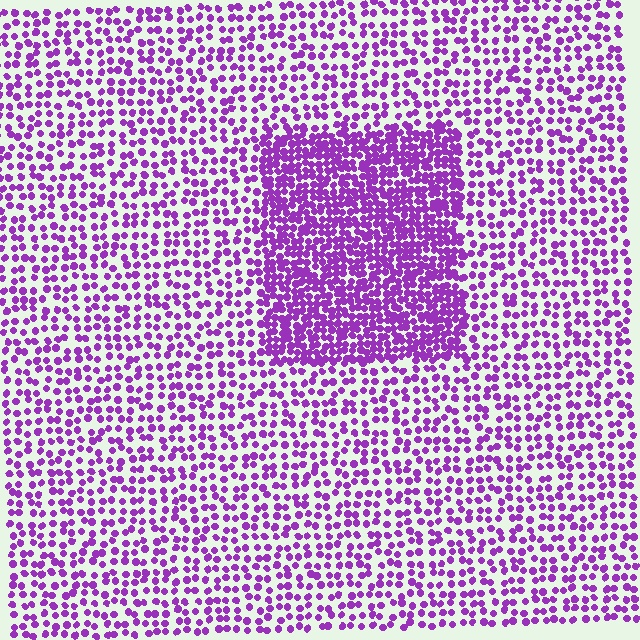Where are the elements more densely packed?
The elements are more densely packed inside the rectangle boundary.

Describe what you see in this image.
The image contains small purple elements arranged at two different densities. A rectangle-shaped region is visible where the elements are more densely packed than the surrounding area.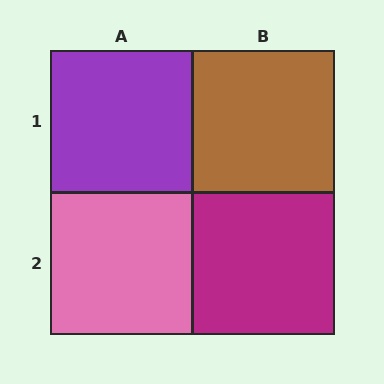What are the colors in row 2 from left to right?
Pink, magenta.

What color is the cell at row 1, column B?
Brown.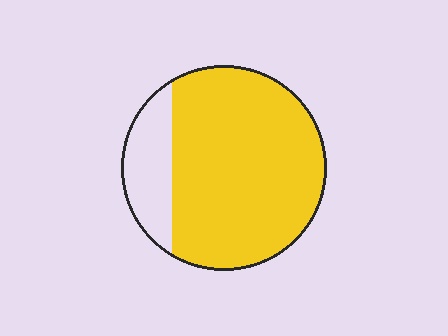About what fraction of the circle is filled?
About four fifths (4/5).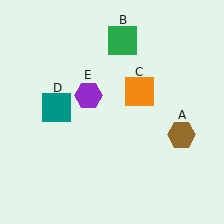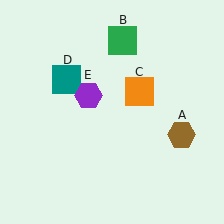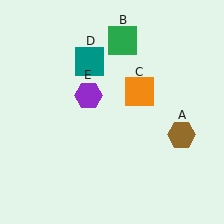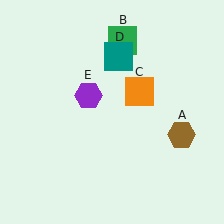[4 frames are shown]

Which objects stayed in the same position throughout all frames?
Brown hexagon (object A) and green square (object B) and orange square (object C) and purple hexagon (object E) remained stationary.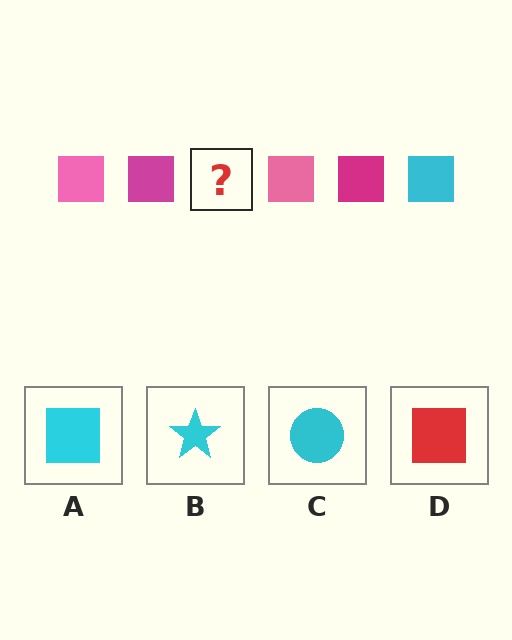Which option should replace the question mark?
Option A.